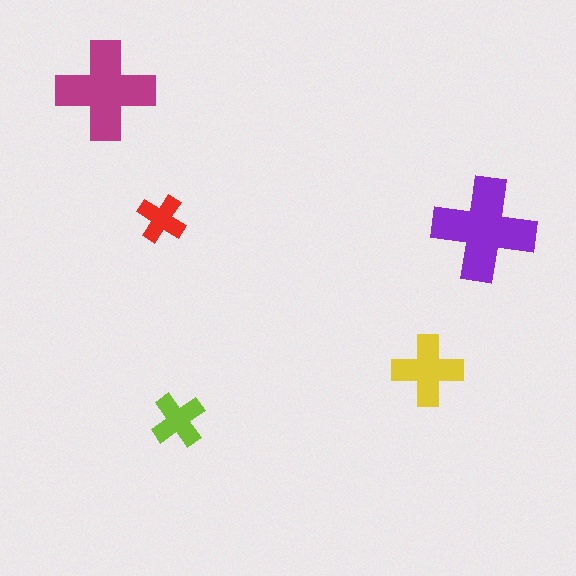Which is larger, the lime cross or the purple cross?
The purple one.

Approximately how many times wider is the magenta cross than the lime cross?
About 2 times wider.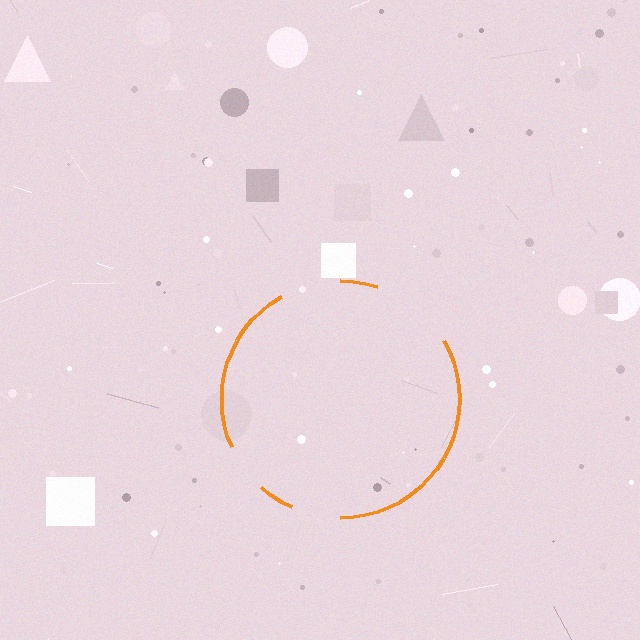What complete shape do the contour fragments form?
The contour fragments form a circle.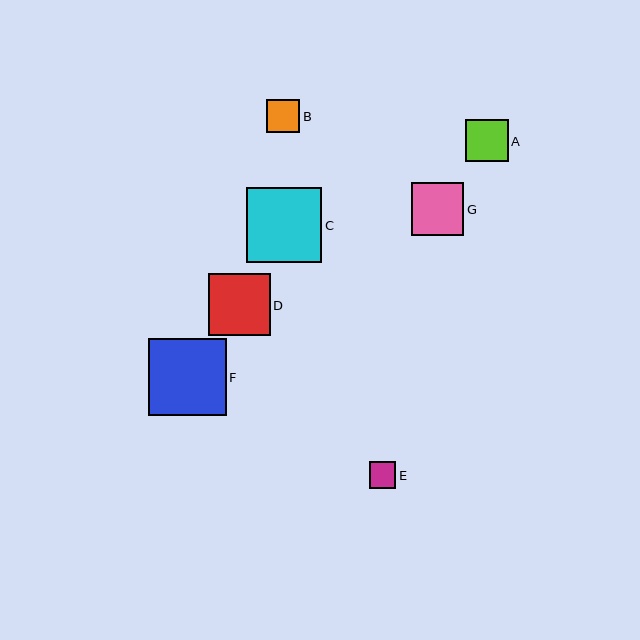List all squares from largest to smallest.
From largest to smallest: F, C, D, G, A, B, E.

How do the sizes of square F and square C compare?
Square F and square C are approximately the same size.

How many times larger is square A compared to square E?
Square A is approximately 1.6 times the size of square E.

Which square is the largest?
Square F is the largest with a size of approximately 78 pixels.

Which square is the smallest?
Square E is the smallest with a size of approximately 27 pixels.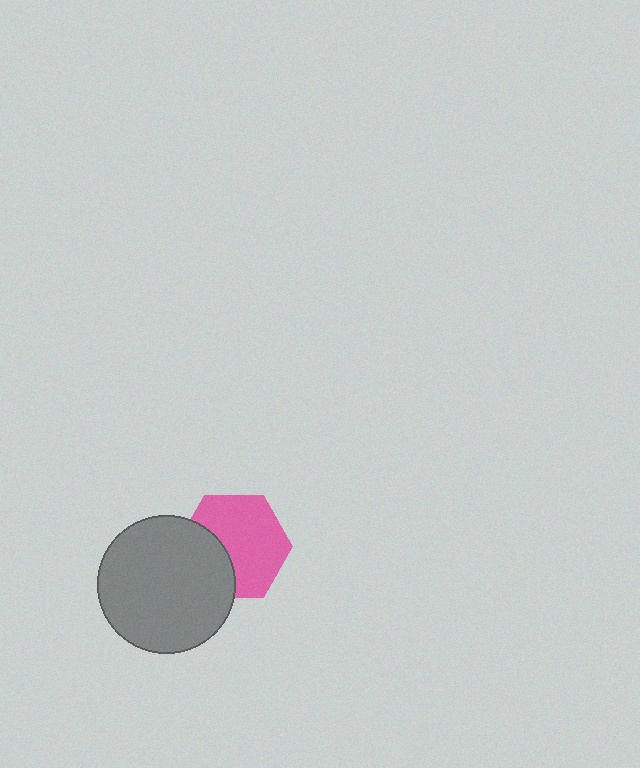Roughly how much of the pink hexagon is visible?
Most of it is visible (roughly 67%).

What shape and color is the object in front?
The object in front is a gray circle.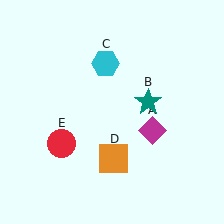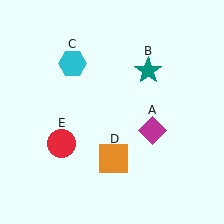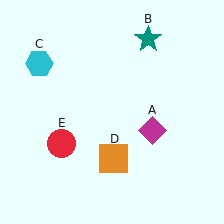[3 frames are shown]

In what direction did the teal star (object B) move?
The teal star (object B) moved up.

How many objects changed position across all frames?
2 objects changed position: teal star (object B), cyan hexagon (object C).